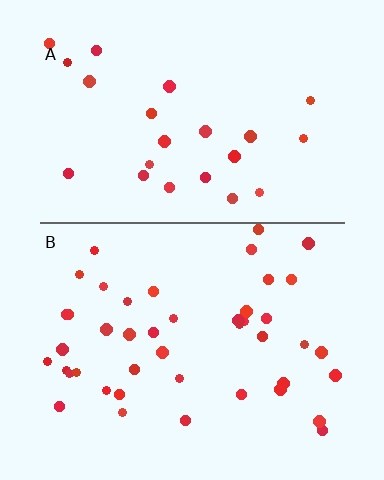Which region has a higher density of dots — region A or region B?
B (the bottom).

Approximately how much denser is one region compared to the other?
Approximately 1.9× — region B over region A.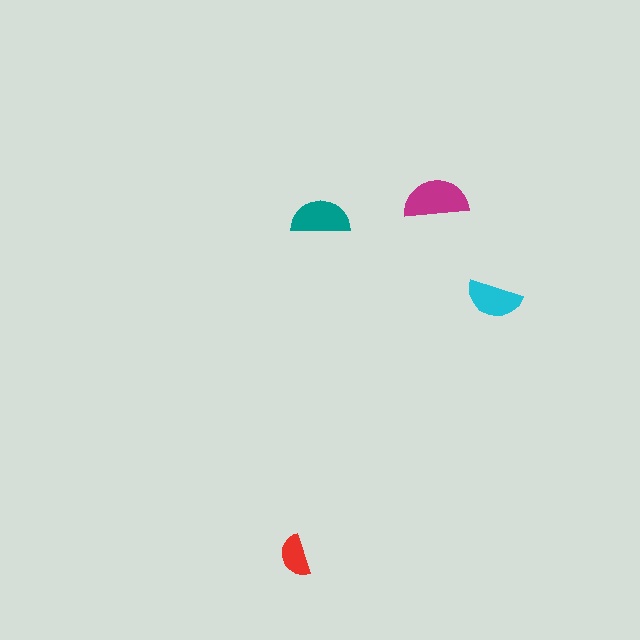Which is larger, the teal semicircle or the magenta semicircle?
The magenta one.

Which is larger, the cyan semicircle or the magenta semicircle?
The magenta one.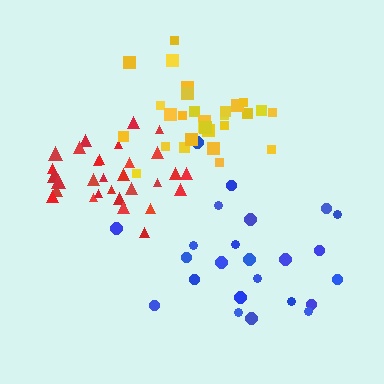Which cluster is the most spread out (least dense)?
Blue.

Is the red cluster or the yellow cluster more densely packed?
Yellow.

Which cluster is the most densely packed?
Yellow.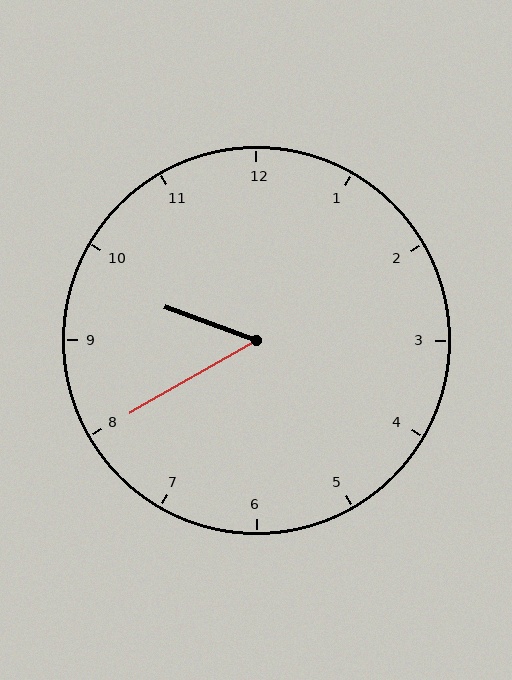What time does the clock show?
9:40.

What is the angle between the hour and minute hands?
Approximately 50 degrees.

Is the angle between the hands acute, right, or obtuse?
It is acute.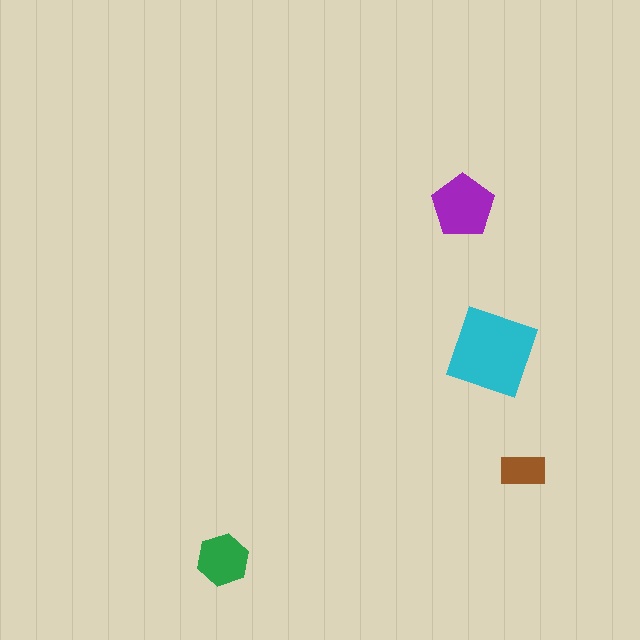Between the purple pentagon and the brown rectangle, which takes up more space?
The purple pentagon.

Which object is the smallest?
The brown rectangle.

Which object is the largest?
The cyan diamond.